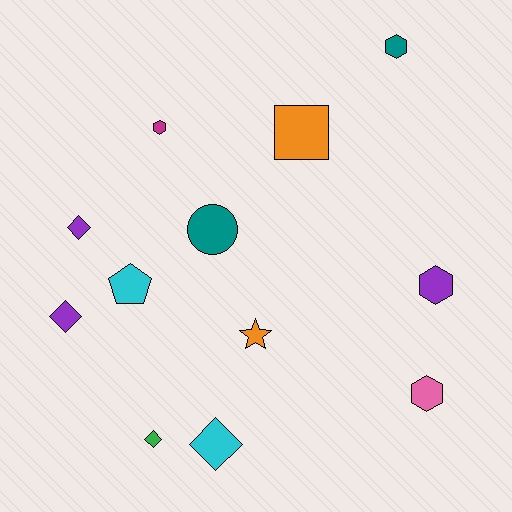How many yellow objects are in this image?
There are no yellow objects.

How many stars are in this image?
There is 1 star.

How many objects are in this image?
There are 12 objects.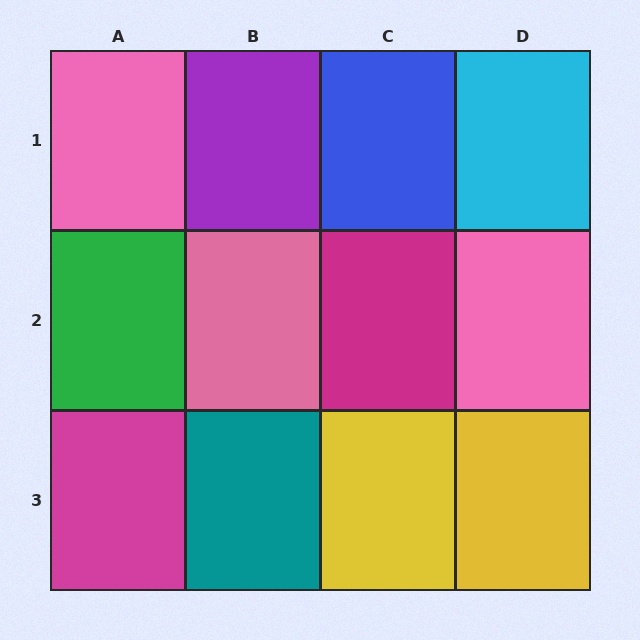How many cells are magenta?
2 cells are magenta.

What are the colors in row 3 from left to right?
Magenta, teal, yellow, yellow.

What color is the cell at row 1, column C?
Blue.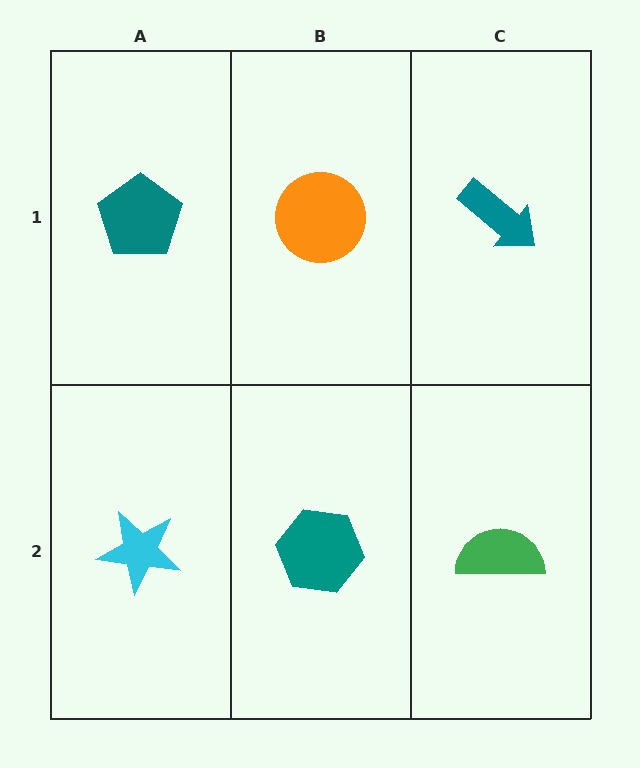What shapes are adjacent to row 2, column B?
An orange circle (row 1, column B), a cyan star (row 2, column A), a green semicircle (row 2, column C).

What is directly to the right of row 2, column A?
A teal hexagon.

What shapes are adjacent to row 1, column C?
A green semicircle (row 2, column C), an orange circle (row 1, column B).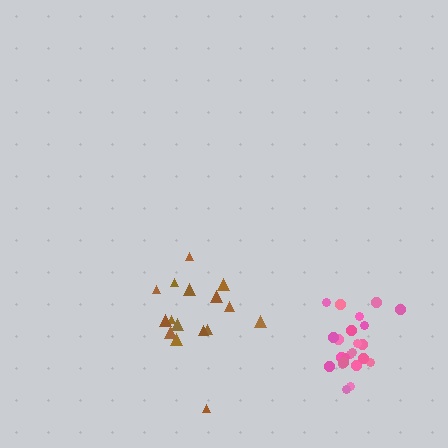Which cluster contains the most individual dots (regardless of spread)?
Pink (23).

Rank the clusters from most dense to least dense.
pink, brown.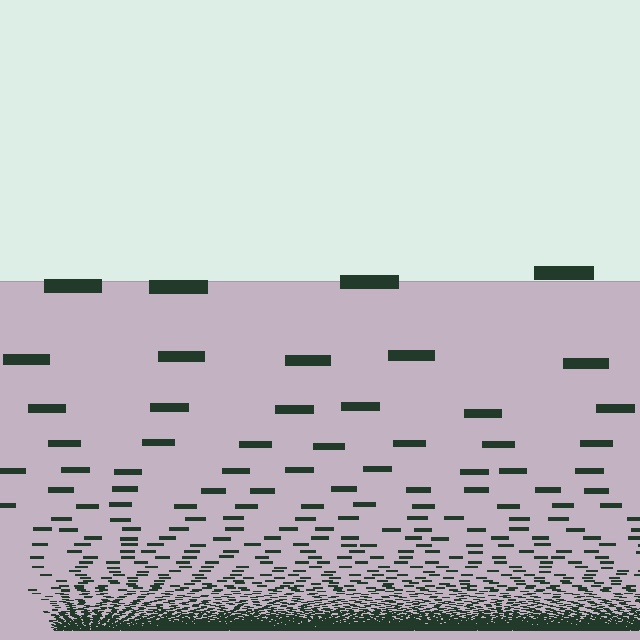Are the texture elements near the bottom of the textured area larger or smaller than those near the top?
Smaller. The gradient is inverted — elements near the bottom are smaller and denser.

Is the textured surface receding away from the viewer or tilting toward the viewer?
The surface appears to tilt toward the viewer. Texture elements get larger and sparser toward the top.